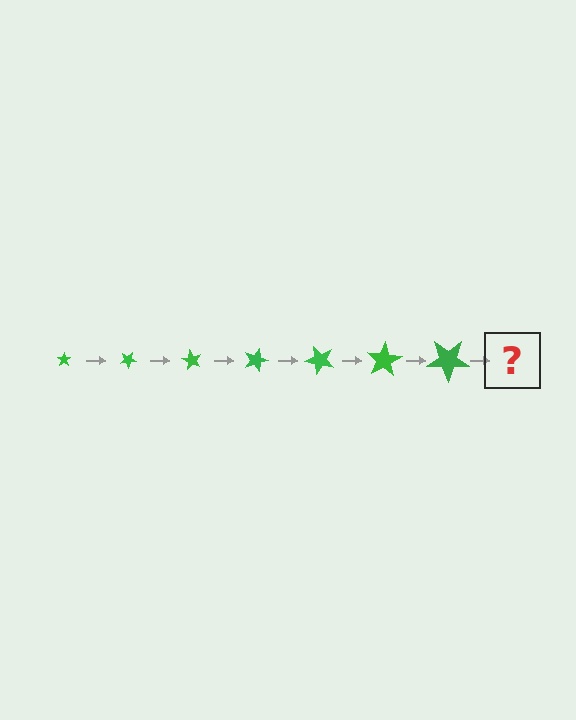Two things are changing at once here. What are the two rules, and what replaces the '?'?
The two rules are that the star grows larger each step and it rotates 30 degrees each step. The '?' should be a star, larger than the previous one and rotated 210 degrees from the start.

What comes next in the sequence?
The next element should be a star, larger than the previous one and rotated 210 degrees from the start.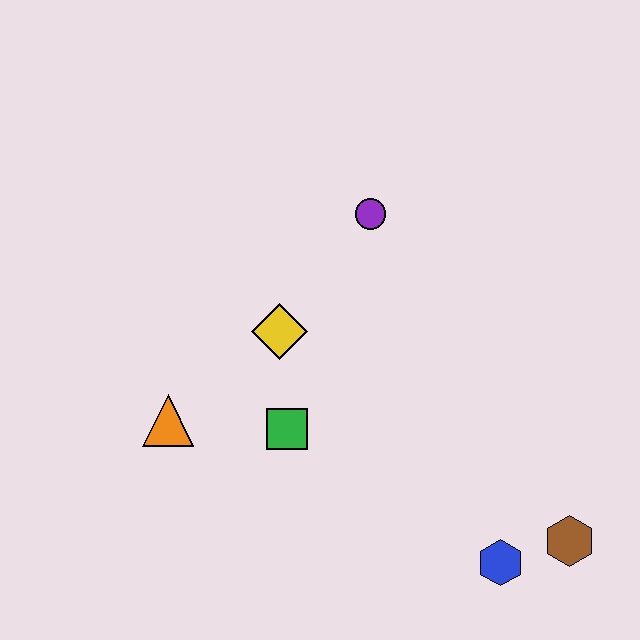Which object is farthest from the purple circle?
The brown hexagon is farthest from the purple circle.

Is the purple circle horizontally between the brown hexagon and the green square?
Yes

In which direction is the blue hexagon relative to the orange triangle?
The blue hexagon is to the right of the orange triangle.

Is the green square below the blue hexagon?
No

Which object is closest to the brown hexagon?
The blue hexagon is closest to the brown hexagon.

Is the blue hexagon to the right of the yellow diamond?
Yes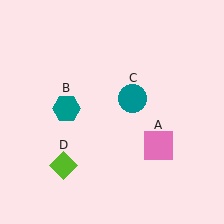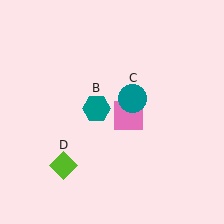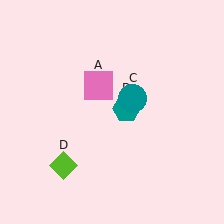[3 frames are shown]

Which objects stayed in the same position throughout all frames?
Teal circle (object C) and lime diamond (object D) remained stationary.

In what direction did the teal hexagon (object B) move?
The teal hexagon (object B) moved right.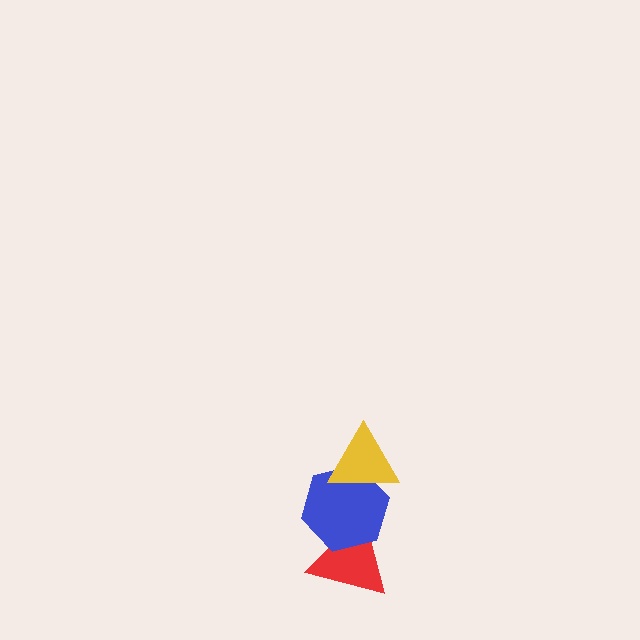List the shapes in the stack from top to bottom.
From top to bottom: the yellow triangle, the blue hexagon, the red triangle.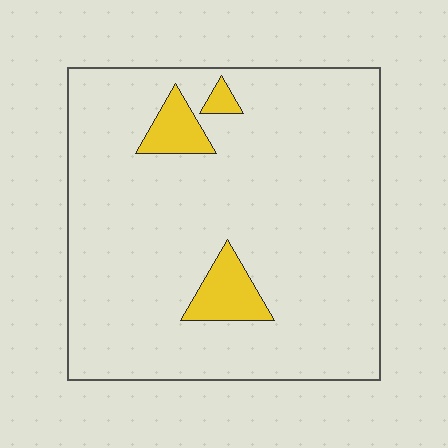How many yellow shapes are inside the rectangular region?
3.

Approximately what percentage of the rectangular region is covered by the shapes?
Approximately 10%.